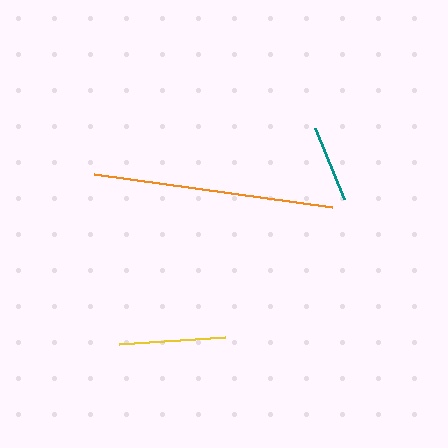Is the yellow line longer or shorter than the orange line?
The orange line is longer than the yellow line.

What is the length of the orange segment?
The orange segment is approximately 240 pixels long.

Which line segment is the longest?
The orange line is the longest at approximately 240 pixels.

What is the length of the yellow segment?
The yellow segment is approximately 107 pixels long.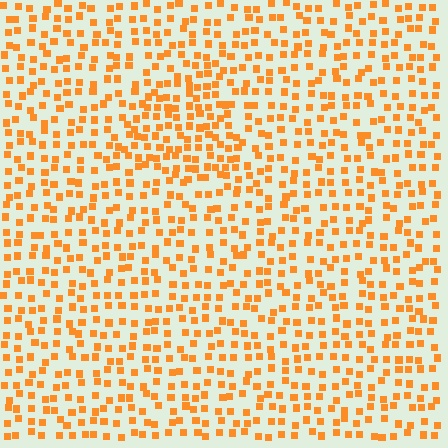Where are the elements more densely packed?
The elements are more densely packed inside the triangle boundary.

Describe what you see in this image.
The image contains small orange elements arranged at two different densities. A triangle-shaped region is visible where the elements are more densely packed than the surrounding area.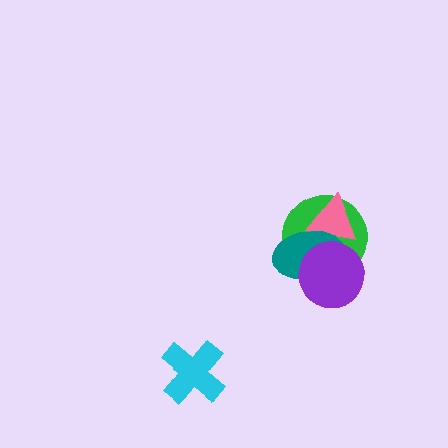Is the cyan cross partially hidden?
No, no other shape covers it.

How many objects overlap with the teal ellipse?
3 objects overlap with the teal ellipse.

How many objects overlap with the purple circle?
3 objects overlap with the purple circle.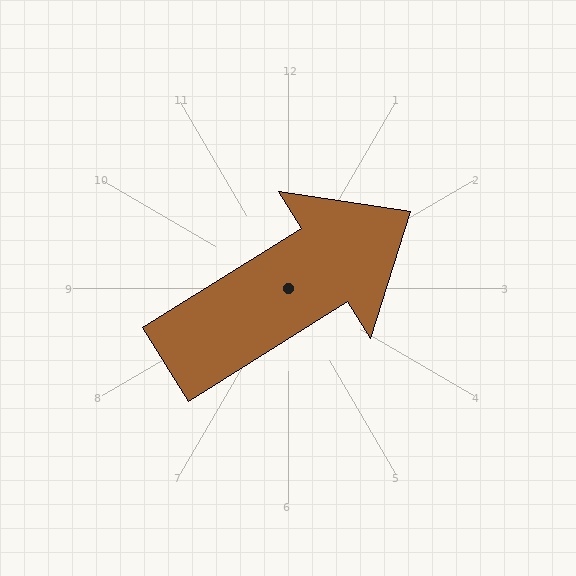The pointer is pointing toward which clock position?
Roughly 2 o'clock.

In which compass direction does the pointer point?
Northeast.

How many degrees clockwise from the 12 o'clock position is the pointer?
Approximately 58 degrees.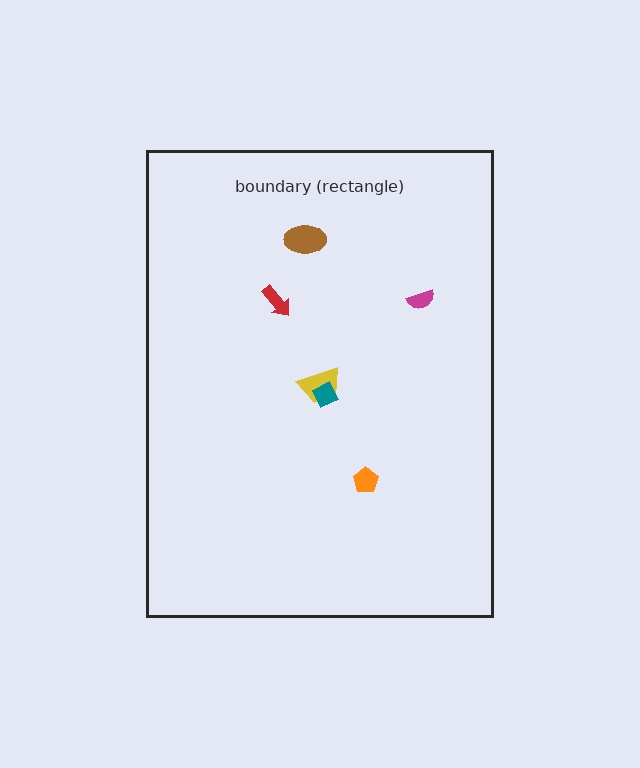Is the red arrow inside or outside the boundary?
Inside.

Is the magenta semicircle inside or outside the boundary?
Inside.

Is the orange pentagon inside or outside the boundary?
Inside.